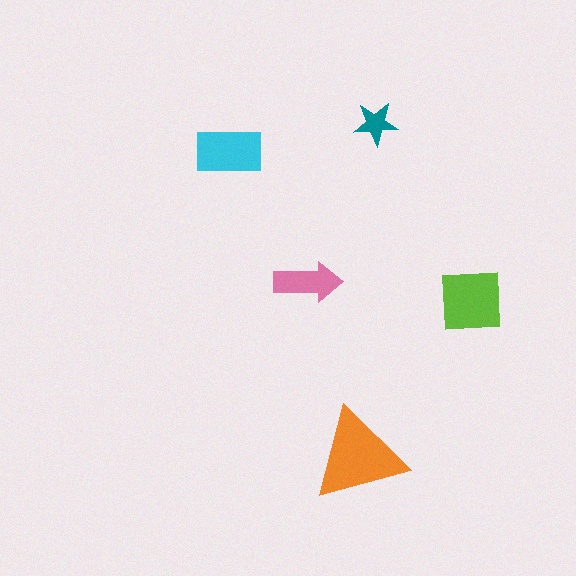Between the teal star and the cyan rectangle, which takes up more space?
The cyan rectangle.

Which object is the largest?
The orange triangle.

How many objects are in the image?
There are 5 objects in the image.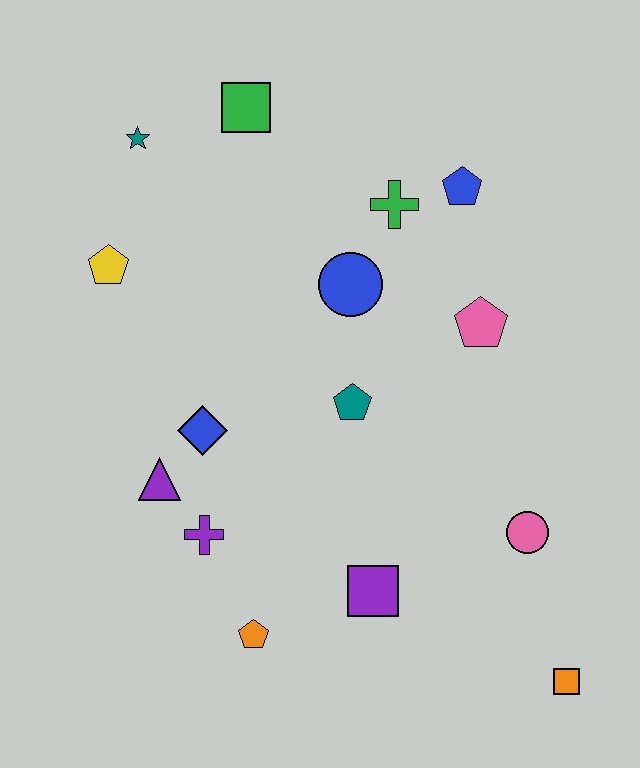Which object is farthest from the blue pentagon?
The orange square is farthest from the blue pentagon.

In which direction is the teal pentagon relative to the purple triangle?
The teal pentagon is to the right of the purple triangle.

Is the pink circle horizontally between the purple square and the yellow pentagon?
No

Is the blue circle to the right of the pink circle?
No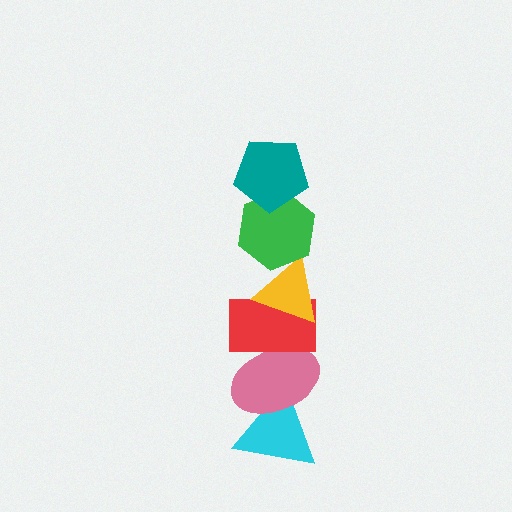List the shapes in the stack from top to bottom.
From top to bottom: the teal pentagon, the green hexagon, the yellow triangle, the red rectangle, the pink ellipse, the cyan triangle.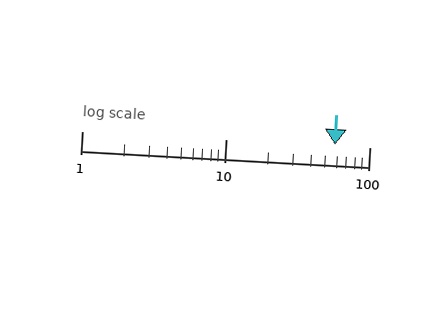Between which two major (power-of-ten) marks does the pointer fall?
The pointer is between 10 and 100.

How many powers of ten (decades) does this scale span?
The scale spans 2 decades, from 1 to 100.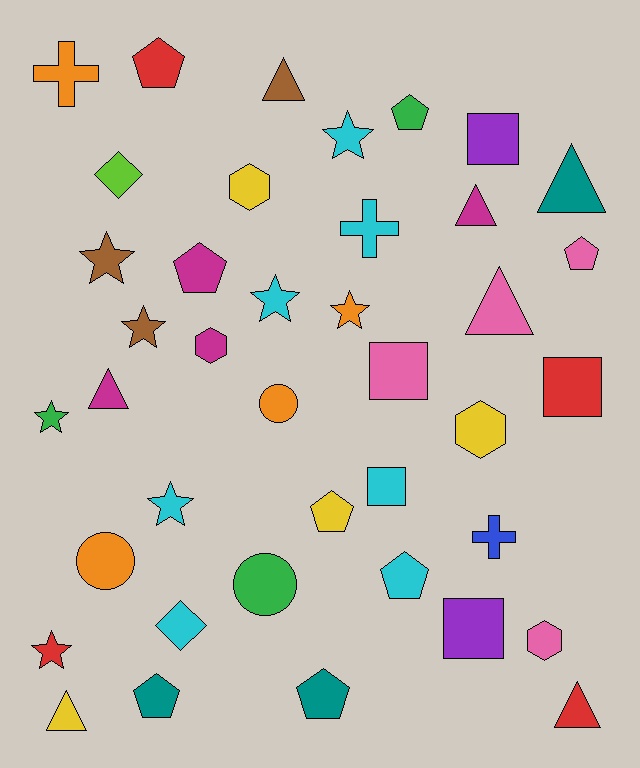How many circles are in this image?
There are 3 circles.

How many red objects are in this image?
There are 4 red objects.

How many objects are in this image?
There are 40 objects.